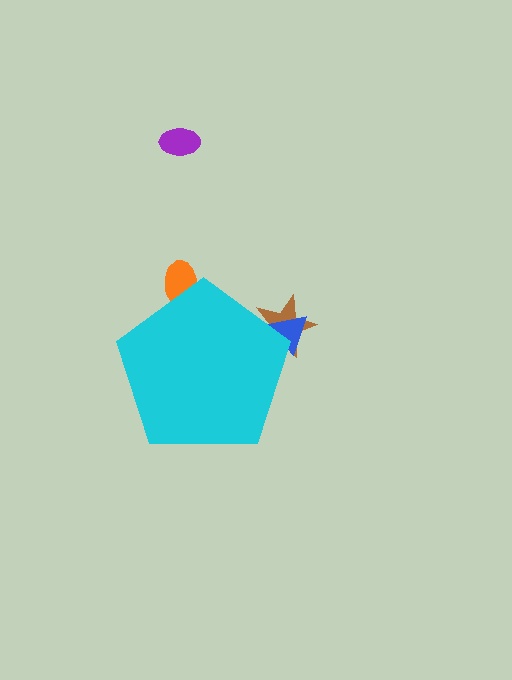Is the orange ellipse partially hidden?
Yes, the orange ellipse is partially hidden behind the cyan pentagon.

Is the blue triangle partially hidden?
Yes, the blue triangle is partially hidden behind the cyan pentagon.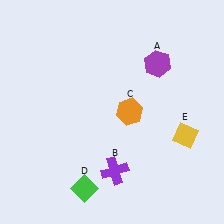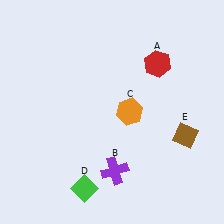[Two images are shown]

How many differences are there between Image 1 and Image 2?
There are 2 differences between the two images.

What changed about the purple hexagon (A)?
In Image 1, A is purple. In Image 2, it changed to red.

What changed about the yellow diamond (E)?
In Image 1, E is yellow. In Image 2, it changed to brown.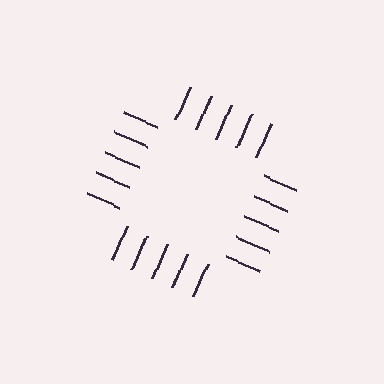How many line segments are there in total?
20 — 5 along each of the 4 edges.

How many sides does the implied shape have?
4 sides — the line-ends trace a square.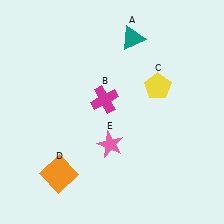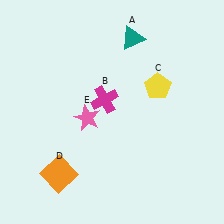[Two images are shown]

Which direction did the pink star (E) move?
The pink star (E) moved up.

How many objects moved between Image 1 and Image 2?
1 object moved between the two images.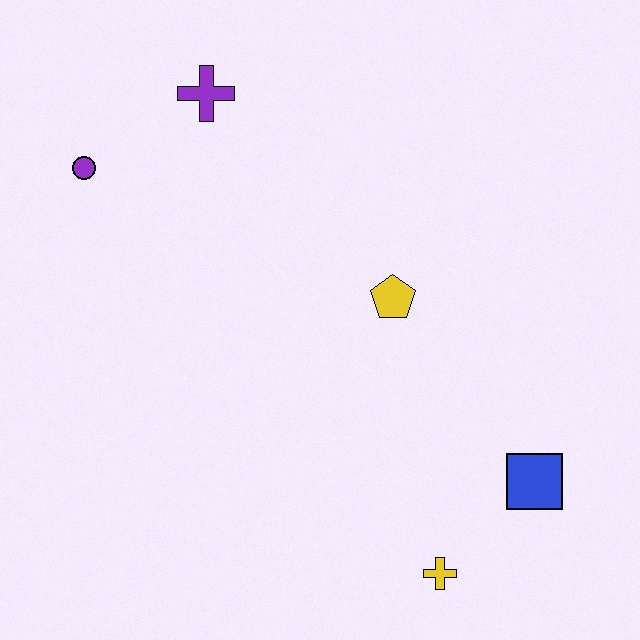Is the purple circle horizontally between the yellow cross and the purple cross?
No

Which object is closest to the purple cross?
The purple circle is closest to the purple cross.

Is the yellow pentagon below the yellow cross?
No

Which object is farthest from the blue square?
The purple circle is farthest from the blue square.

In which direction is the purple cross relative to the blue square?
The purple cross is above the blue square.